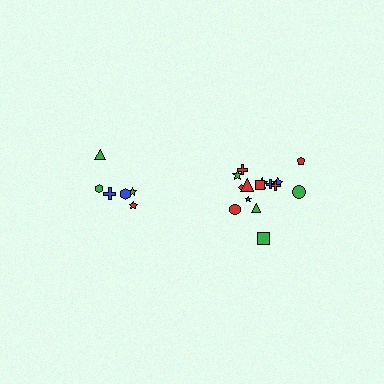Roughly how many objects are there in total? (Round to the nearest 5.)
Roughly 20 objects in total.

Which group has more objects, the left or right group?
The right group.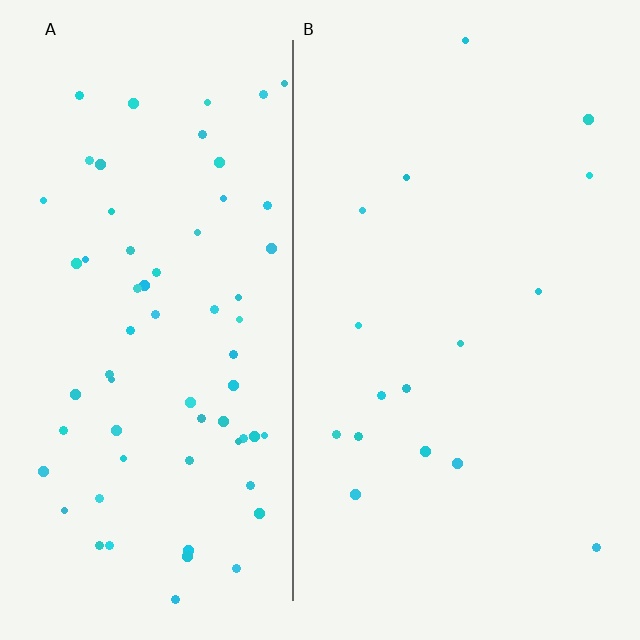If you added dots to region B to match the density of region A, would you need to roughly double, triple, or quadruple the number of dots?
Approximately quadruple.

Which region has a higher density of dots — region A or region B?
A (the left).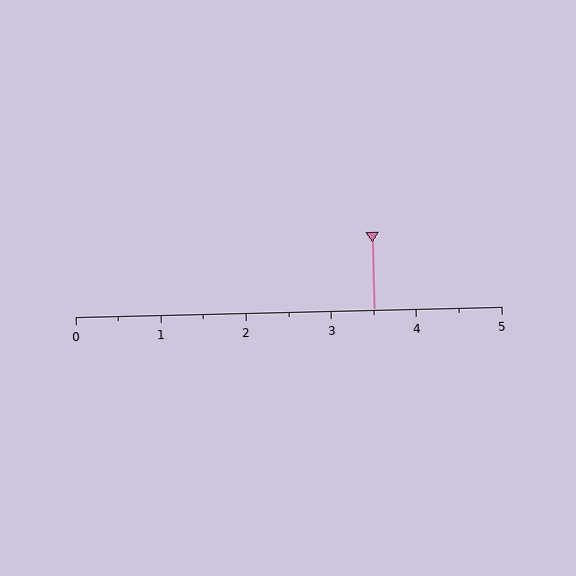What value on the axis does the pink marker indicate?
The marker indicates approximately 3.5.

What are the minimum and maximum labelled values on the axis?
The axis runs from 0 to 5.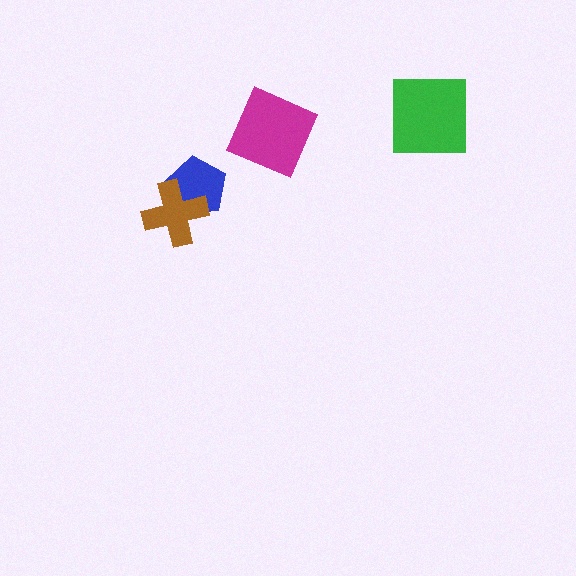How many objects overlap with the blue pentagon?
1 object overlaps with the blue pentagon.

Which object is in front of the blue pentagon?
The brown cross is in front of the blue pentagon.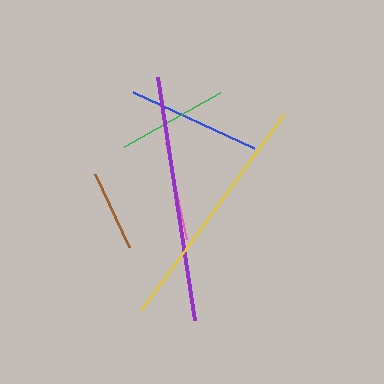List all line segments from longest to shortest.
From longest to shortest: purple, yellow, blue, green, pink, brown.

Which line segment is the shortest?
The brown line is the shortest at approximately 80 pixels.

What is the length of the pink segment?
The pink segment is approximately 99 pixels long.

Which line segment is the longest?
The purple line is the longest at approximately 246 pixels.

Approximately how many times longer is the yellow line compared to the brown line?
The yellow line is approximately 3.0 times the length of the brown line.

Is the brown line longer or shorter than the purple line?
The purple line is longer than the brown line.